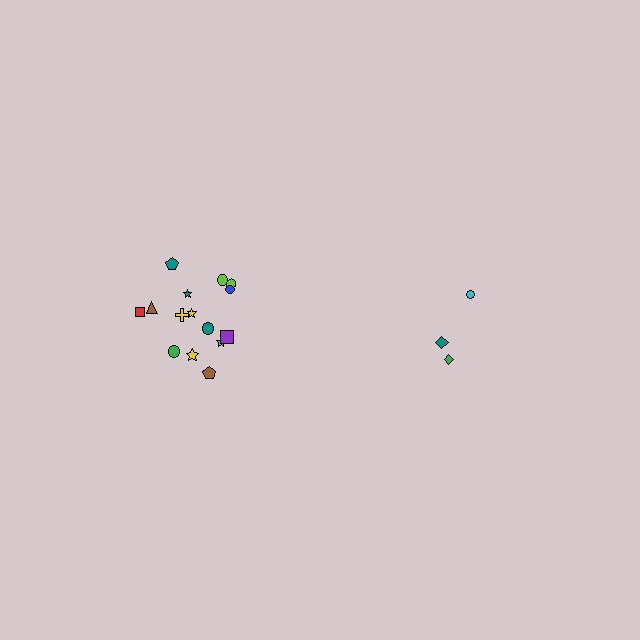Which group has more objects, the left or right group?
The left group.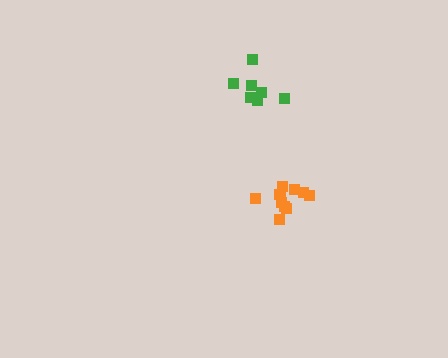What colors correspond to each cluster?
The clusters are colored: green, orange.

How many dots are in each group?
Group 1: 7 dots, Group 2: 11 dots (18 total).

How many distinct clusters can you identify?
There are 2 distinct clusters.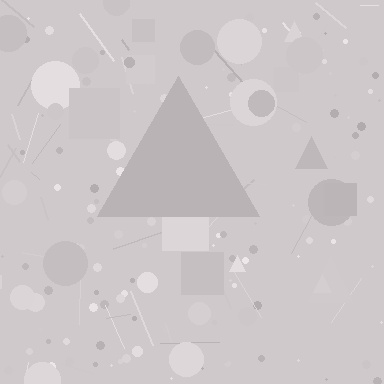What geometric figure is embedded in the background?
A triangle is embedded in the background.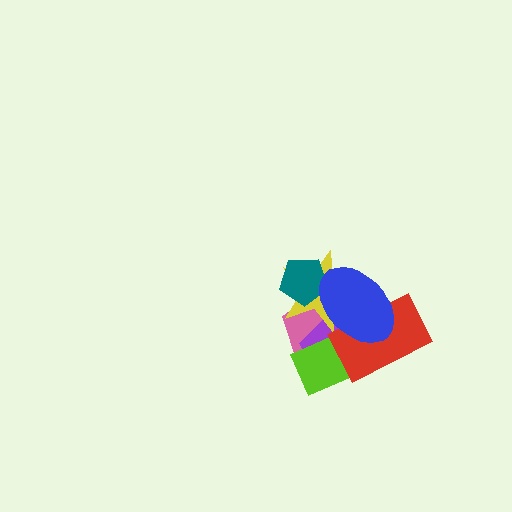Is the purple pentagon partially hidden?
Yes, it is partially covered by another shape.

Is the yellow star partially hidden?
Yes, it is partially covered by another shape.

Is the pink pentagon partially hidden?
Yes, it is partially covered by another shape.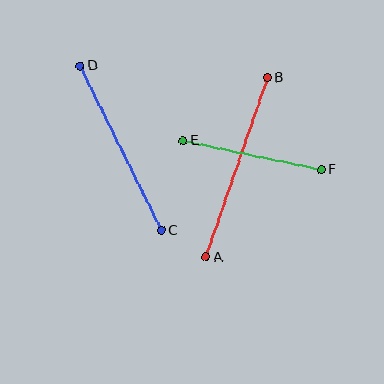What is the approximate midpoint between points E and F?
The midpoint is at approximately (252, 155) pixels.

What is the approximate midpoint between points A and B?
The midpoint is at approximately (237, 167) pixels.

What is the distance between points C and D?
The distance is approximately 184 pixels.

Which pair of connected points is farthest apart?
Points A and B are farthest apart.